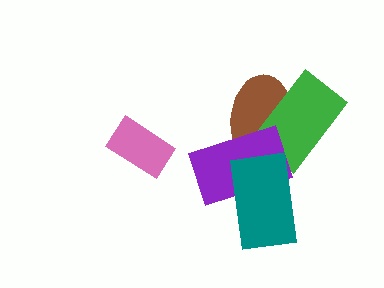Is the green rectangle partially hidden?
Yes, it is partially covered by another shape.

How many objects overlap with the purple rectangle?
3 objects overlap with the purple rectangle.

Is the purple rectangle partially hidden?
Yes, it is partially covered by another shape.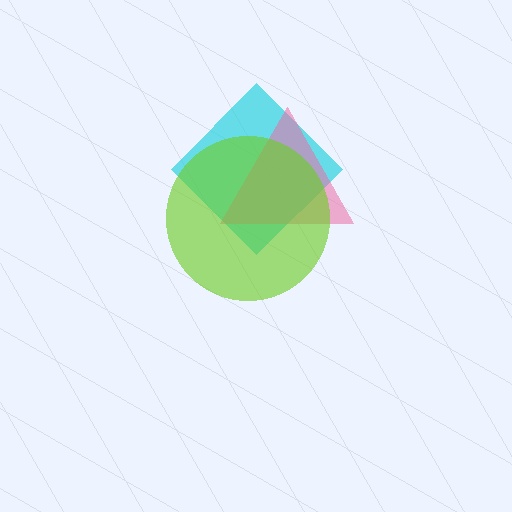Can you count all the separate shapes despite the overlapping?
Yes, there are 3 separate shapes.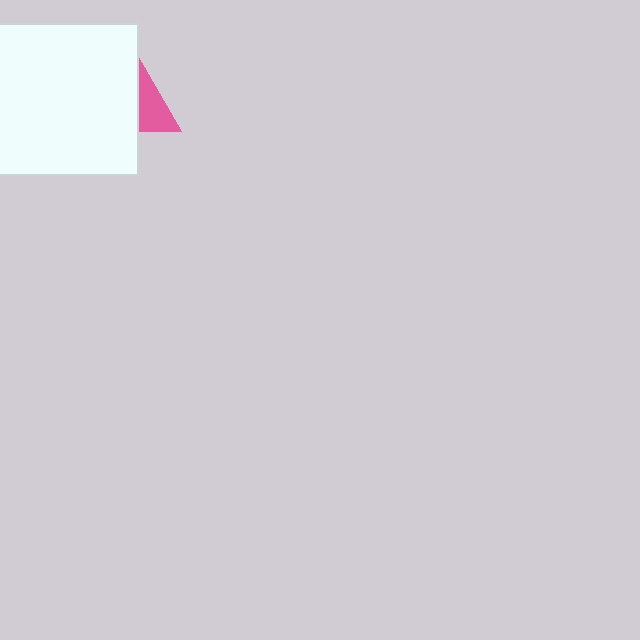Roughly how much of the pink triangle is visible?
About half of it is visible (roughly 46%).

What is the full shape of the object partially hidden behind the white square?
The partially hidden object is a pink triangle.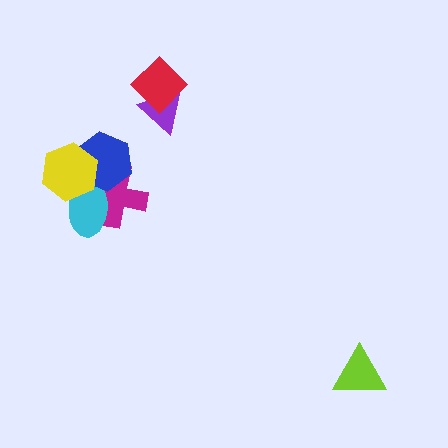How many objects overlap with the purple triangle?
1 object overlaps with the purple triangle.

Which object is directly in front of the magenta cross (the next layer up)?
The cyan ellipse is directly in front of the magenta cross.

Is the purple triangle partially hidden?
Yes, it is partially covered by another shape.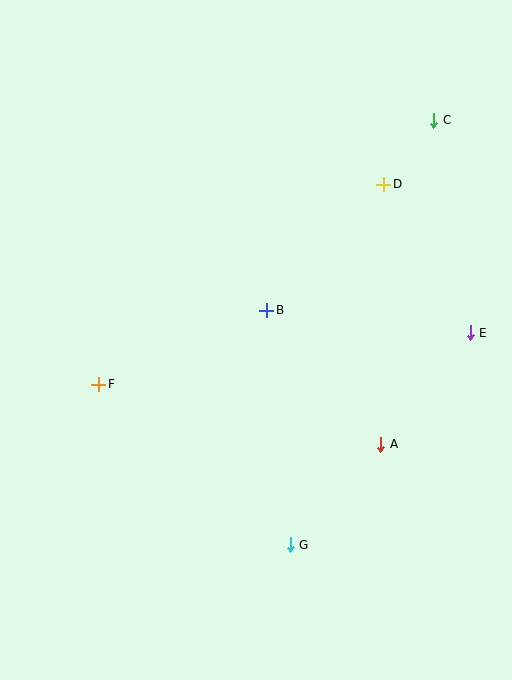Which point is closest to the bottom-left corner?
Point F is closest to the bottom-left corner.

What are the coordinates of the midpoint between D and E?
The midpoint between D and E is at (427, 258).